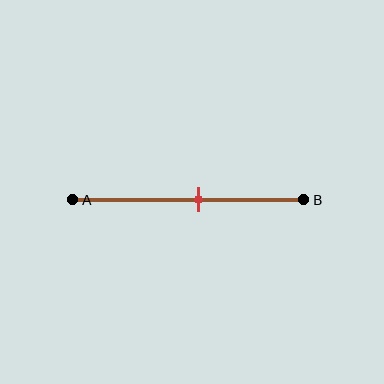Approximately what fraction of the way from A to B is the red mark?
The red mark is approximately 55% of the way from A to B.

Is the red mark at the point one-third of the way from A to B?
No, the mark is at about 55% from A, not at the 33% one-third point.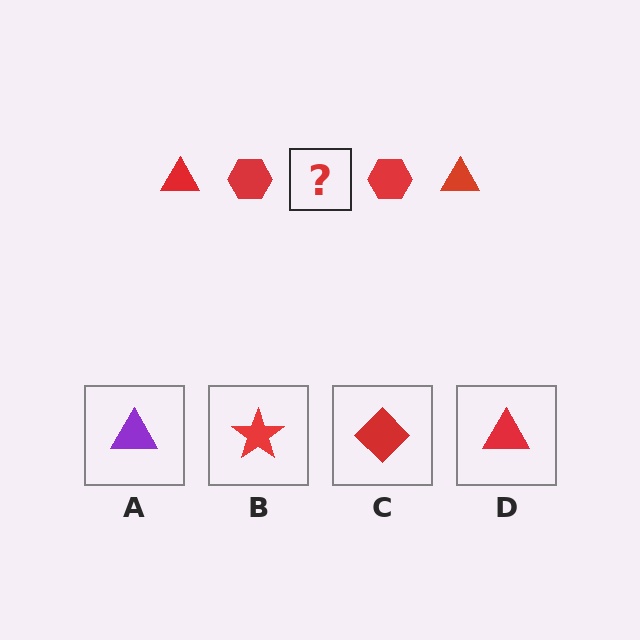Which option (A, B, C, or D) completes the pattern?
D.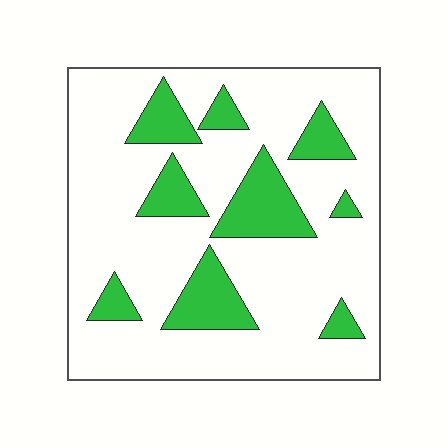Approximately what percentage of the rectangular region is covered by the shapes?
Approximately 20%.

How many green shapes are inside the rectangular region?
9.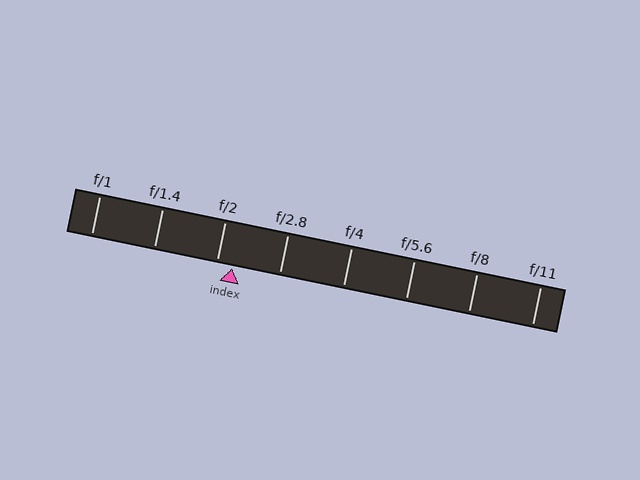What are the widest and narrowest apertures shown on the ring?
The widest aperture shown is f/1 and the narrowest is f/11.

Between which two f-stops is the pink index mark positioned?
The index mark is between f/2 and f/2.8.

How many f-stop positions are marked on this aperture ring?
There are 8 f-stop positions marked.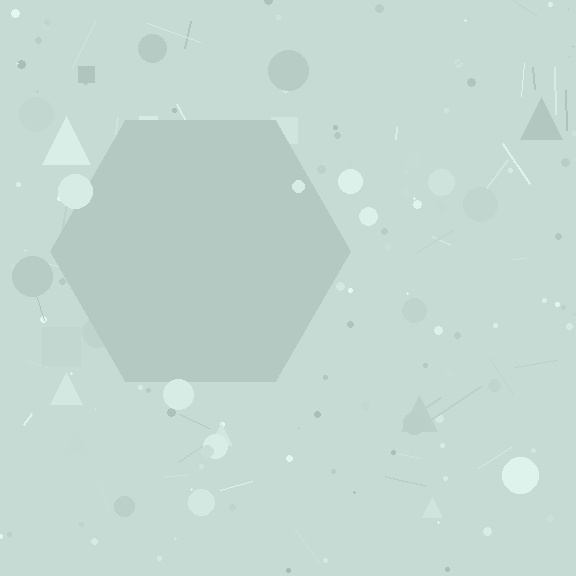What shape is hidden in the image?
A hexagon is hidden in the image.